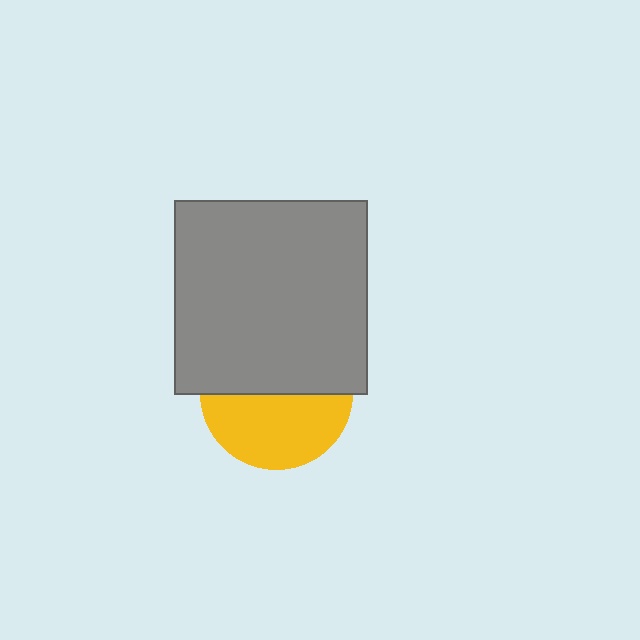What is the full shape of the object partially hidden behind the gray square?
The partially hidden object is a yellow circle.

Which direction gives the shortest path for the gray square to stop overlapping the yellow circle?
Moving up gives the shortest separation.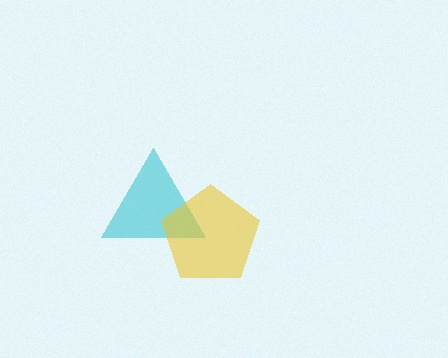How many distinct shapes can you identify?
There are 2 distinct shapes: a cyan triangle, a yellow pentagon.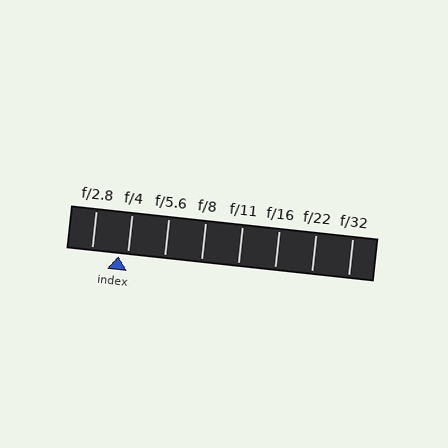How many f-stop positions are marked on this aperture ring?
There are 8 f-stop positions marked.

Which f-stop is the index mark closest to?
The index mark is closest to f/4.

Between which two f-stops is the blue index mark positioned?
The index mark is between f/2.8 and f/4.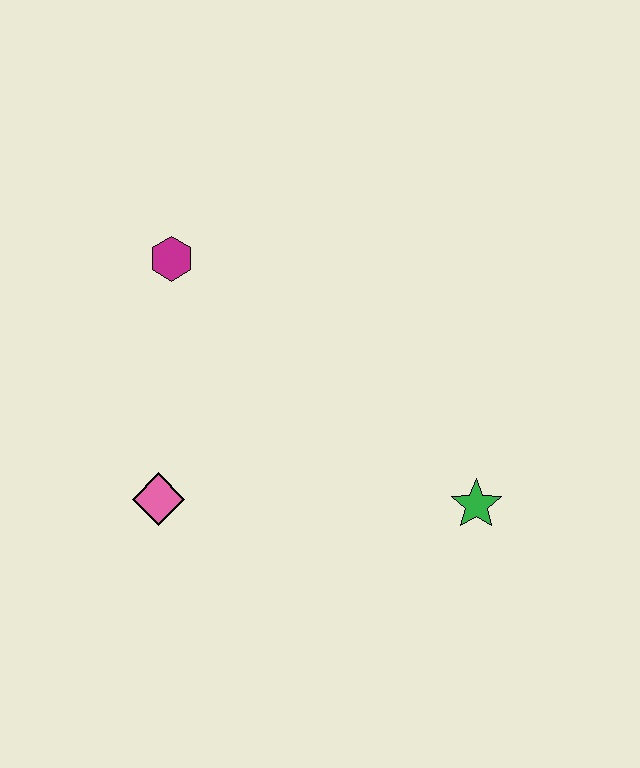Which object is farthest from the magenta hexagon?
The green star is farthest from the magenta hexagon.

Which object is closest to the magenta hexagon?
The pink diamond is closest to the magenta hexagon.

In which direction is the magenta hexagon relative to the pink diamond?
The magenta hexagon is above the pink diamond.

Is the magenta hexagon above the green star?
Yes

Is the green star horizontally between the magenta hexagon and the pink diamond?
No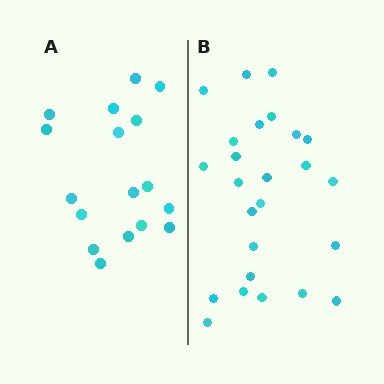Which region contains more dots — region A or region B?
Region B (the right region) has more dots.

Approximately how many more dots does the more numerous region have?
Region B has roughly 8 or so more dots than region A.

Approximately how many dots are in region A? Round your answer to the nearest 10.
About 20 dots. (The exact count is 17, which rounds to 20.)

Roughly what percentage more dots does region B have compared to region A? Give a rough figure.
About 45% more.